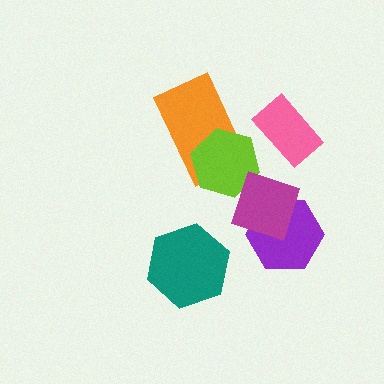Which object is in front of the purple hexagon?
The magenta diamond is in front of the purple hexagon.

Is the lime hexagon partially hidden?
Yes, it is partially covered by another shape.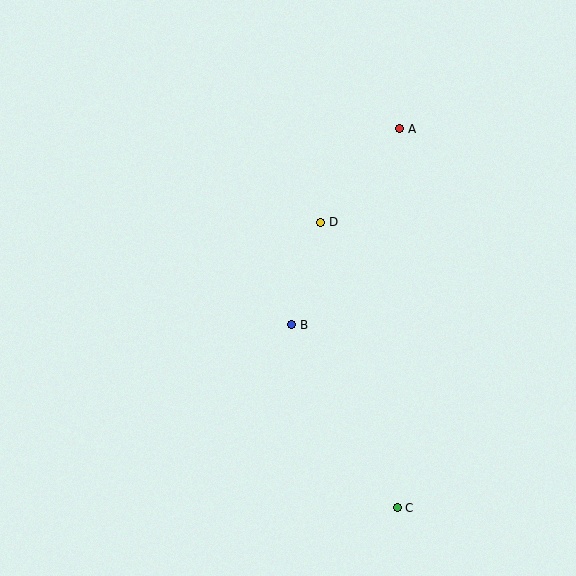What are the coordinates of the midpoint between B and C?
The midpoint between B and C is at (345, 416).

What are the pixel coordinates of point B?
Point B is at (292, 325).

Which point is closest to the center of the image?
Point B at (292, 325) is closest to the center.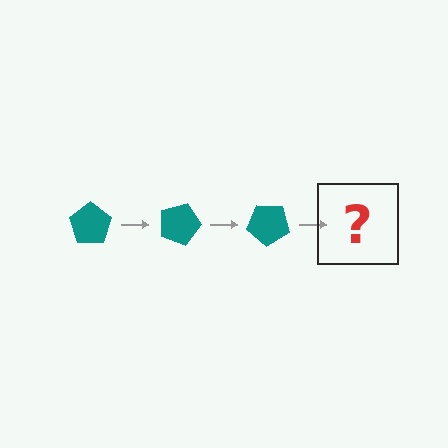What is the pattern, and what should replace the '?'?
The pattern is that the pentagon rotates 20 degrees each step. The '?' should be a teal pentagon rotated 60 degrees.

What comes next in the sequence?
The next element should be a teal pentagon rotated 60 degrees.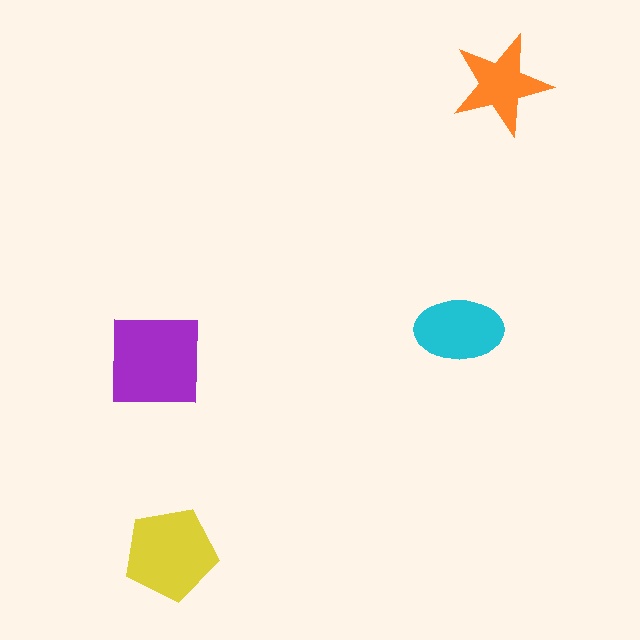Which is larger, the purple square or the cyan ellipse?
The purple square.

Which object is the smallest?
The orange star.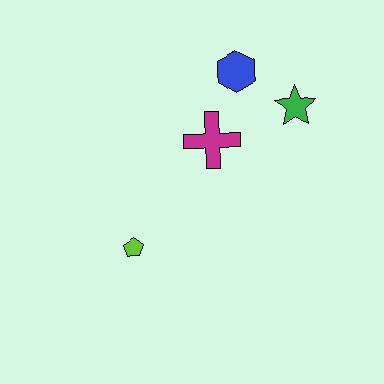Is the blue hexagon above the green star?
Yes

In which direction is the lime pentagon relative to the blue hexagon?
The lime pentagon is below the blue hexagon.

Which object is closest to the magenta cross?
The blue hexagon is closest to the magenta cross.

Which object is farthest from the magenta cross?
The lime pentagon is farthest from the magenta cross.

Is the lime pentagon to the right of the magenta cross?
No